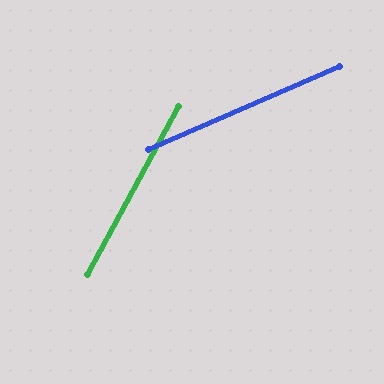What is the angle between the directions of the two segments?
Approximately 38 degrees.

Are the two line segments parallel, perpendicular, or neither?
Neither parallel nor perpendicular — they differ by about 38°.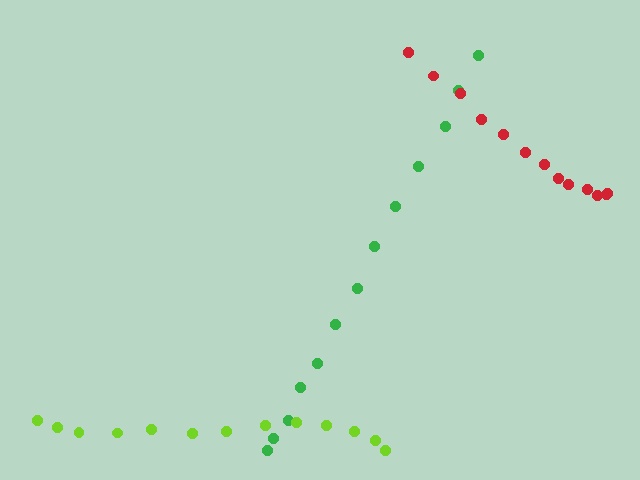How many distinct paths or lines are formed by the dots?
There are 3 distinct paths.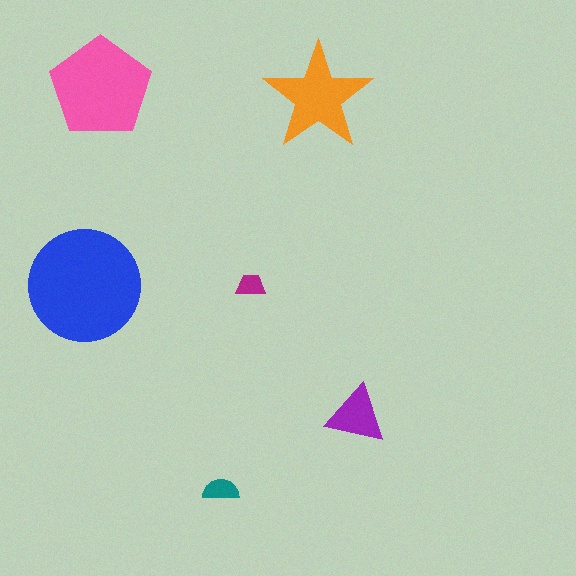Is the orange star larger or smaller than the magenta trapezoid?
Larger.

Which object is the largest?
The blue circle.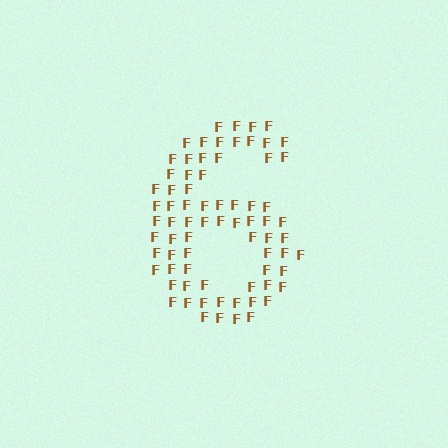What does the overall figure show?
The overall figure shows the digit 6.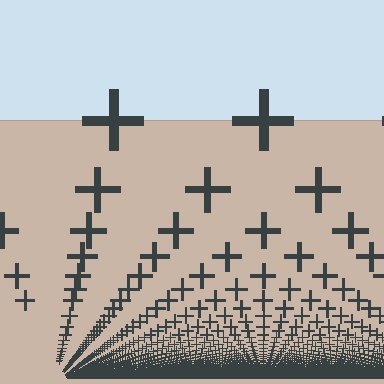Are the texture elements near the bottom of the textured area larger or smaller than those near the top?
Smaller. The gradient is inverted — elements near the bottom are smaller and denser.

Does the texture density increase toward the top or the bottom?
Density increases toward the bottom.